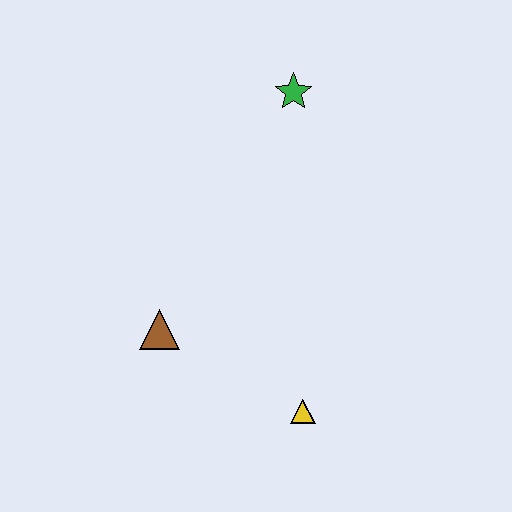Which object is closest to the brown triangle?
The yellow triangle is closest to the brown triangle.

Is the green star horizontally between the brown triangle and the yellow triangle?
Yes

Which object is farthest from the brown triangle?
The green star is farthest from the brown triangle.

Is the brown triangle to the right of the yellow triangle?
No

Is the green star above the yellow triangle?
Yes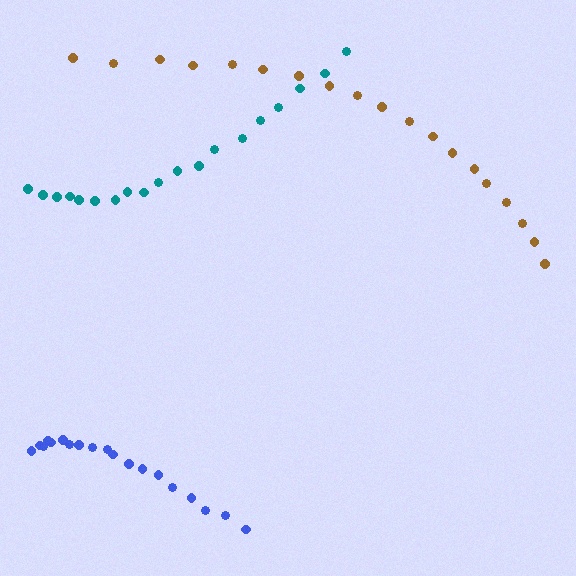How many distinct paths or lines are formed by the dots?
There are 3 distinct paths.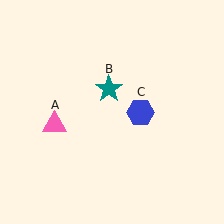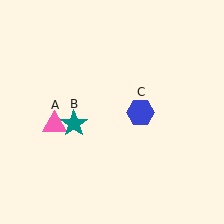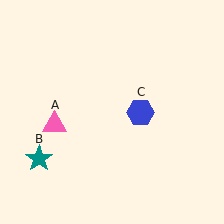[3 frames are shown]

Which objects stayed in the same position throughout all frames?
Pink triangle (object A) and blue hexagon (object C) remained stationary.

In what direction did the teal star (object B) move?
The teal star (object B) moved down and to the left.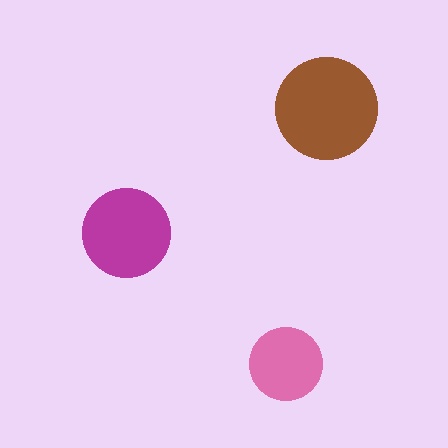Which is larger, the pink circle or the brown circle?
The brown one.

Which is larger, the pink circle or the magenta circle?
The magenta one.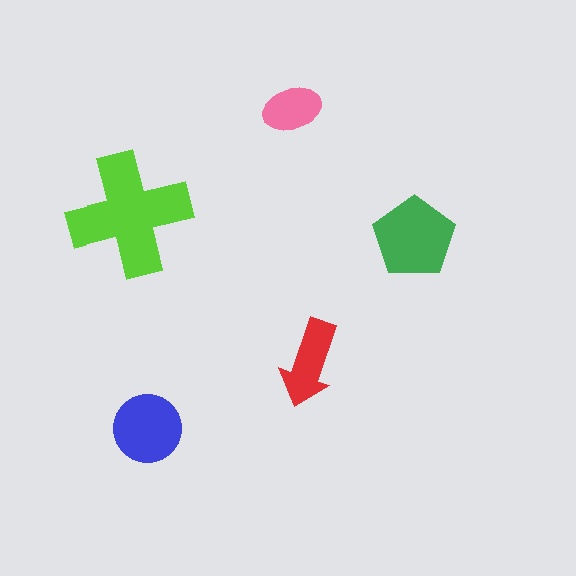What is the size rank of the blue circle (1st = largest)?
3rd.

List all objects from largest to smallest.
The lime cross, the green pentagon, the blue circle, the red arrow, the pink ellipse.